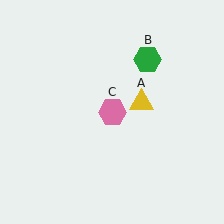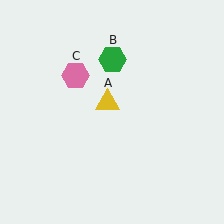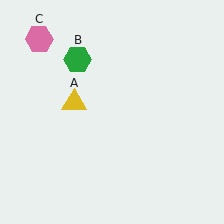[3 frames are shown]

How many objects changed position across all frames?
3 objects changed position: yellow triangle (object A), green hexagon (object B), pink hexagon (object C).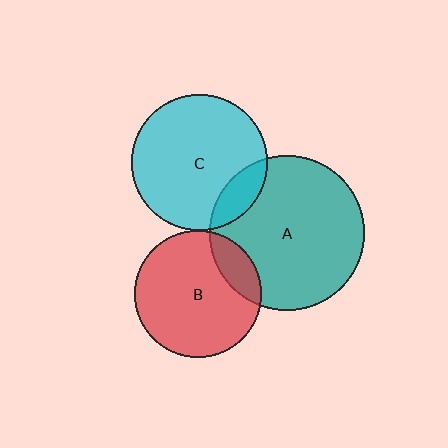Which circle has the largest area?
Circle A (teal).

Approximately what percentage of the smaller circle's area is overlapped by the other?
Approximately 15%.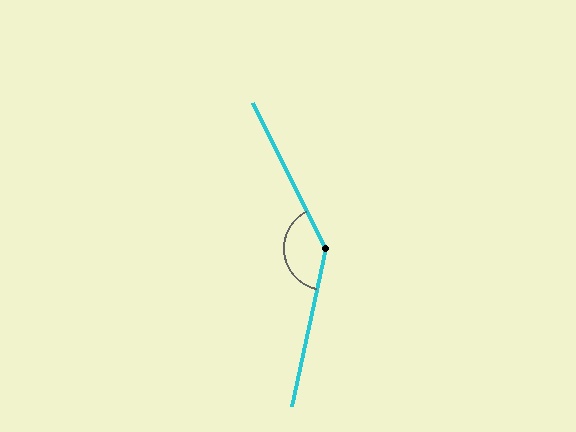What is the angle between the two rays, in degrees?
Approximately 142 degrees.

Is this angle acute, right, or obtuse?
It is obtuse.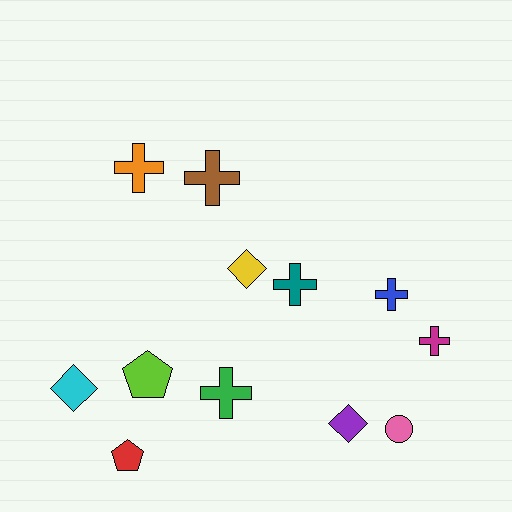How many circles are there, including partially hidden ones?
There is 1 circle.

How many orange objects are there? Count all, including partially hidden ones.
There is 1 orange object.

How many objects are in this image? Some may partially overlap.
There are 12 objects.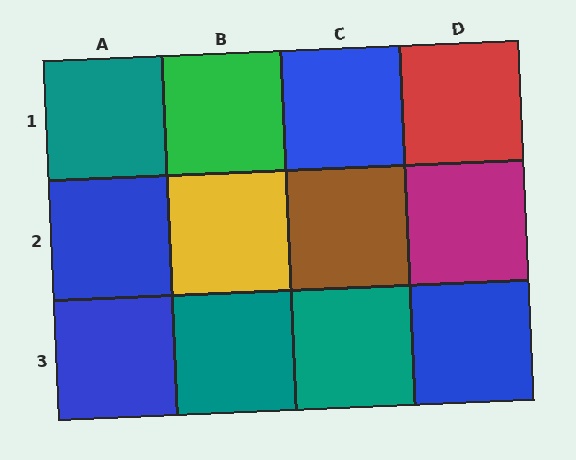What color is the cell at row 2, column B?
Yellow.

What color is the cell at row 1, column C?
Blue.